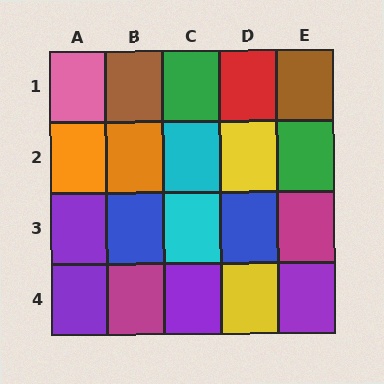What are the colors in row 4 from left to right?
Purple, magenta, purple, yellow, purple.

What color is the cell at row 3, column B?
Blue.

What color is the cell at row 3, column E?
Magenta.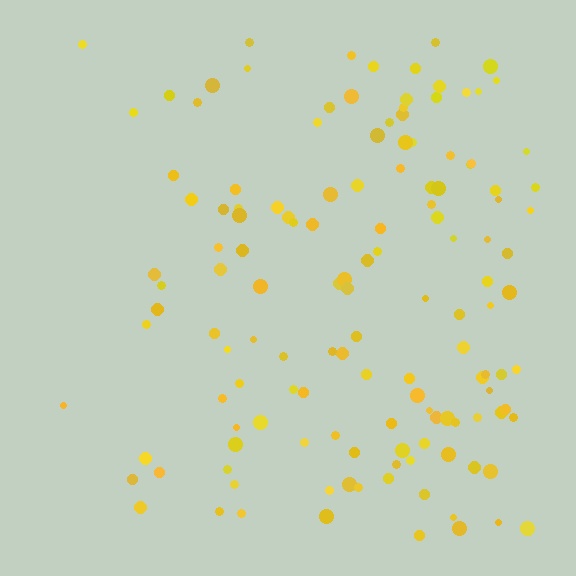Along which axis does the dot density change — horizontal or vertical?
Horizontal.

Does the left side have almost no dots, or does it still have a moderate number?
Still a moderate number, just noticeably fewer than the right.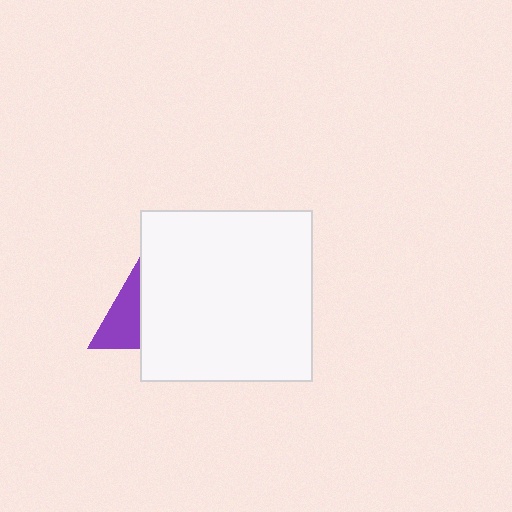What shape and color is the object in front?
The object in front is a white square.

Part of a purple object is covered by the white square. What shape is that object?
It is a triangle.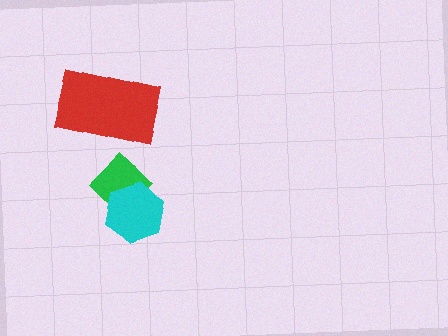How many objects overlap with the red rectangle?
0 objects overlap with the red rectangle.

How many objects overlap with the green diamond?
1 object overlaps with the green diamond.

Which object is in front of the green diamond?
The cyan hexagon is in front of the green diamond.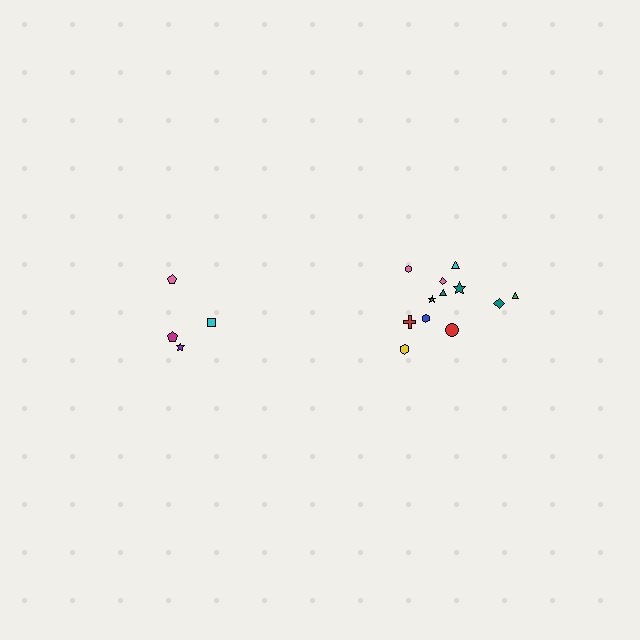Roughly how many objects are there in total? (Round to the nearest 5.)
Roughly 15 objects in total.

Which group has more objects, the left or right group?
The right group.